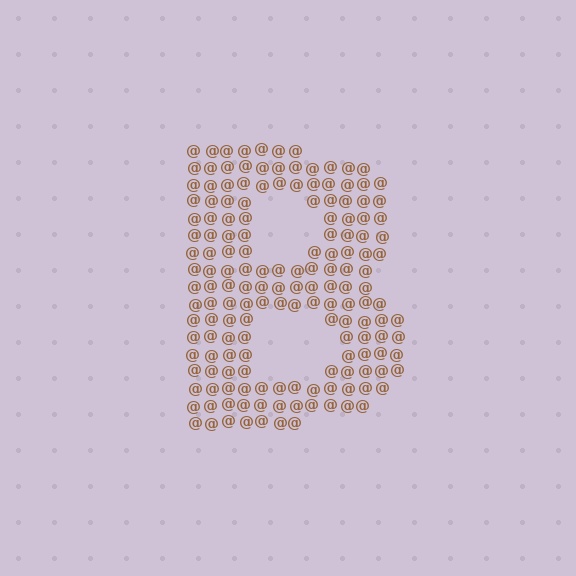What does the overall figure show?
The overall figure shows the letter B.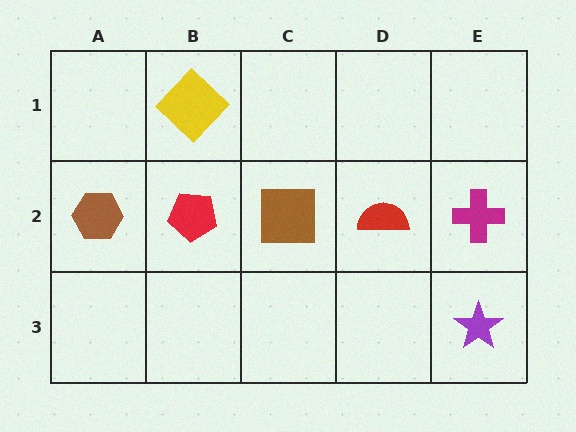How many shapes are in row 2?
5 shapes.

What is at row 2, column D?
A red semicircle.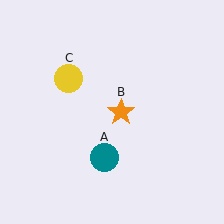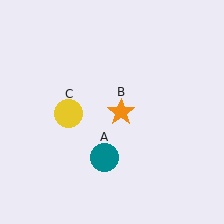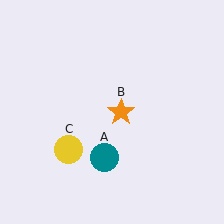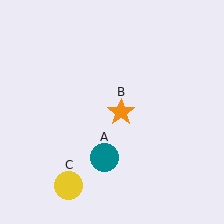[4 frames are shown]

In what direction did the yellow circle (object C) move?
The yellow circle (object C) moved down.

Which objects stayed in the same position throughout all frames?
Teal circle (object A) and orange star (object B) remained stationary.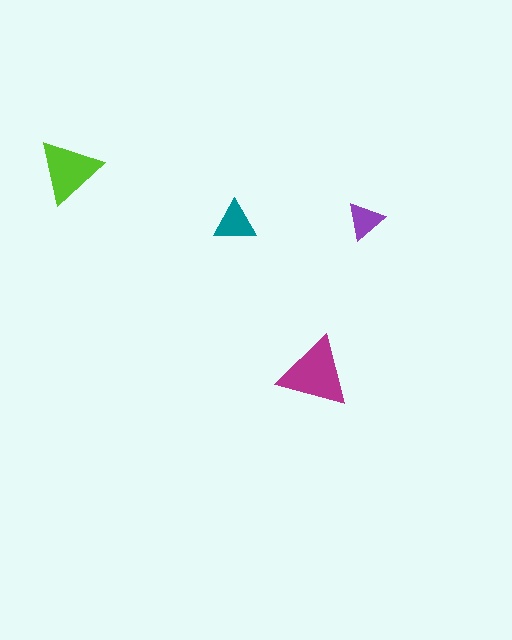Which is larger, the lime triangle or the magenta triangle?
The magenta one.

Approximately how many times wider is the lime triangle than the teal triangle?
About 1.5 times wider.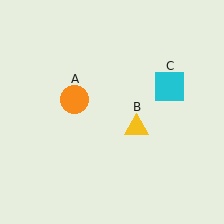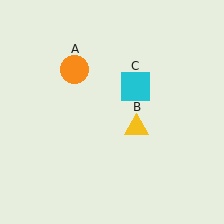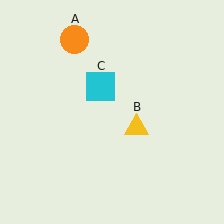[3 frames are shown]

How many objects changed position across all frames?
2 objects changed position: orange circle (object A), cyan square (object C).